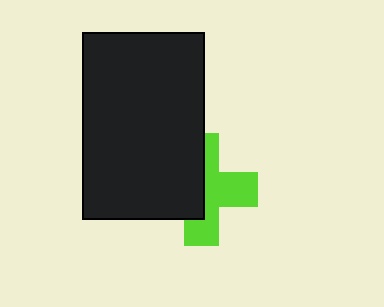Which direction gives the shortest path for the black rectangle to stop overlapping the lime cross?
Moving left gives the shortest separation.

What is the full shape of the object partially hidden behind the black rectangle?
The partially hidden object is a lime cross.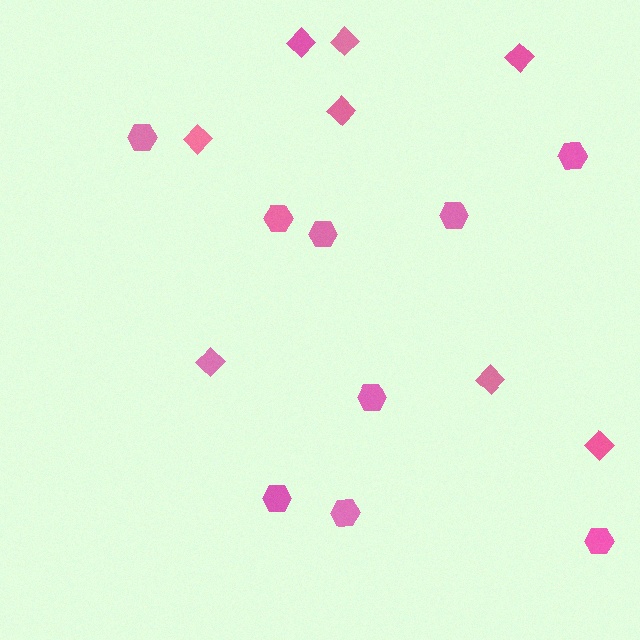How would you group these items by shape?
There are 2 groups: one group of hexagons (9) and one group of diamonds (8).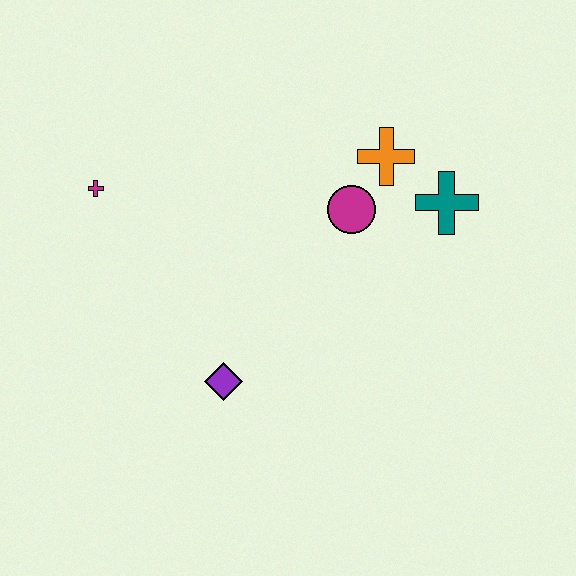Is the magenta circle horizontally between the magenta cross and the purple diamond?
No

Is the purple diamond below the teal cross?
Yes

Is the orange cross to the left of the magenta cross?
No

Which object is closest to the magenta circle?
The orange cross is closest to the magenta circle.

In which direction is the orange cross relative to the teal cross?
The orange cross is to the left of the teal cross.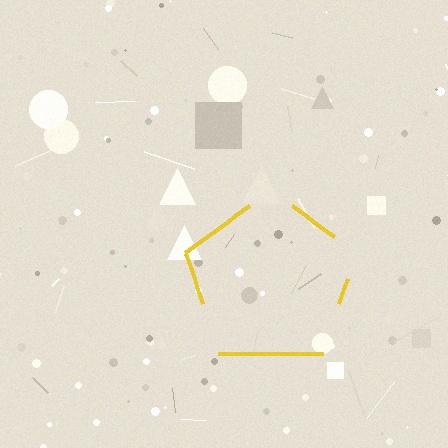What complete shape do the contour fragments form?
The contour fragments form a pentagon.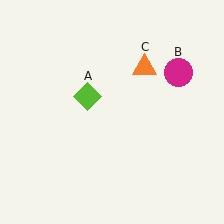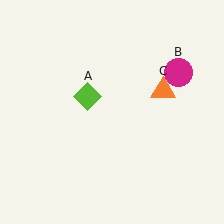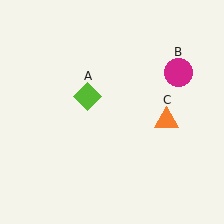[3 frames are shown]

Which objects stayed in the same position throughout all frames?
Lime diamond (object A) and magenta circle (object B) remained stationary.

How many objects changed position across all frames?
1 object changed position: orange triangle (object C).